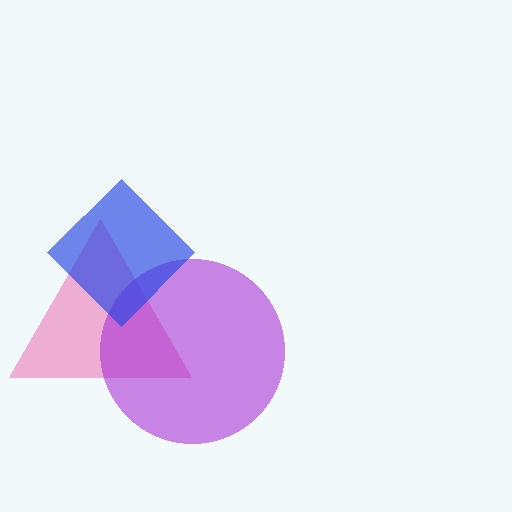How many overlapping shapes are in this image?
There are 3 overlapping shapes in the image.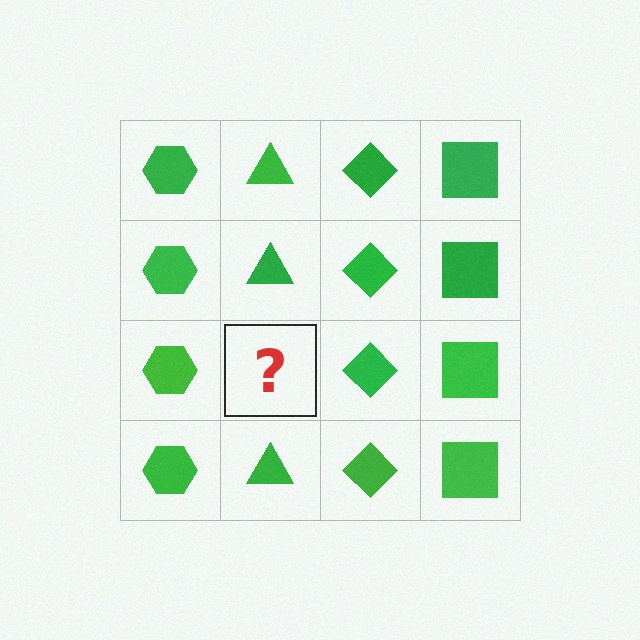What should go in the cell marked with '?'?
The missing cell should contain a green triangle.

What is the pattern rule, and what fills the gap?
The rule is that each column has a consistent shape. The gap should be filled with a green triangle.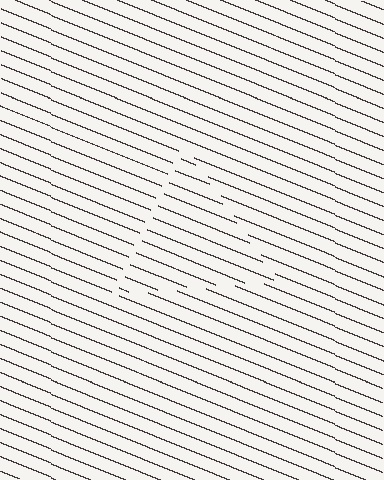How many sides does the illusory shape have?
3 sides — the line-ends trace a triangle.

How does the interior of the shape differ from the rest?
The interior of the shape contains the same grating, shifted by half a period — the contour is defined by the phase discontinuity where line-ends from the inner and outer gratings abut.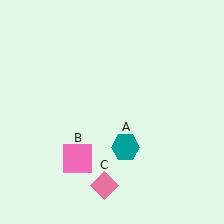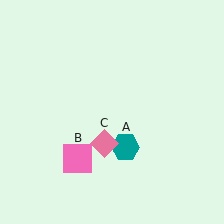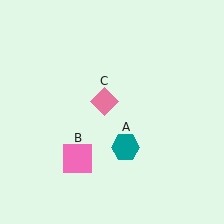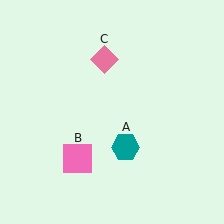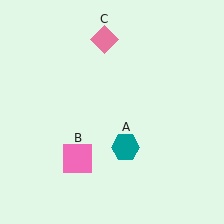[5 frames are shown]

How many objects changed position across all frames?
1 object changed position: pink diamond (object C).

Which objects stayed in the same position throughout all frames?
Teal hexagon (object A) and pink square (object B) remained stationary.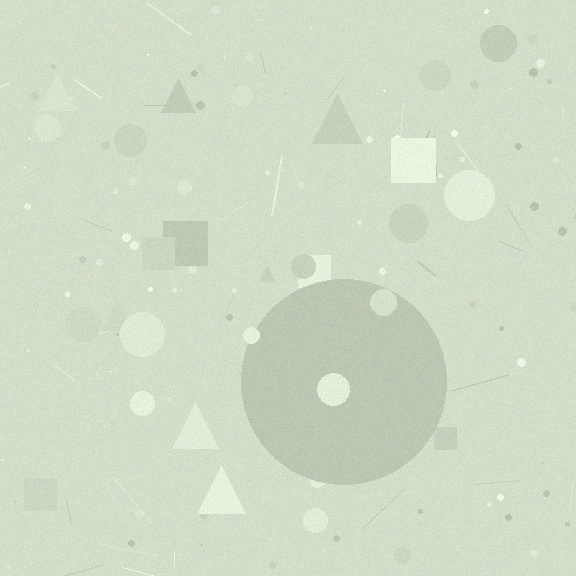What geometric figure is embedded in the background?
A circle is embedded in the background.